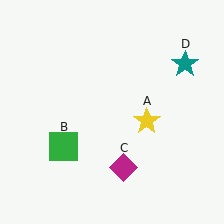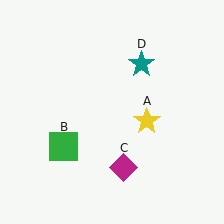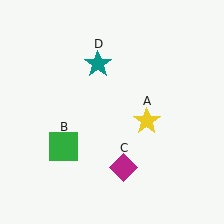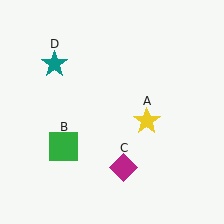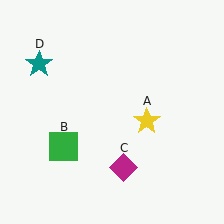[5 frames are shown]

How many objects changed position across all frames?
1 object changed position: teal star (object D).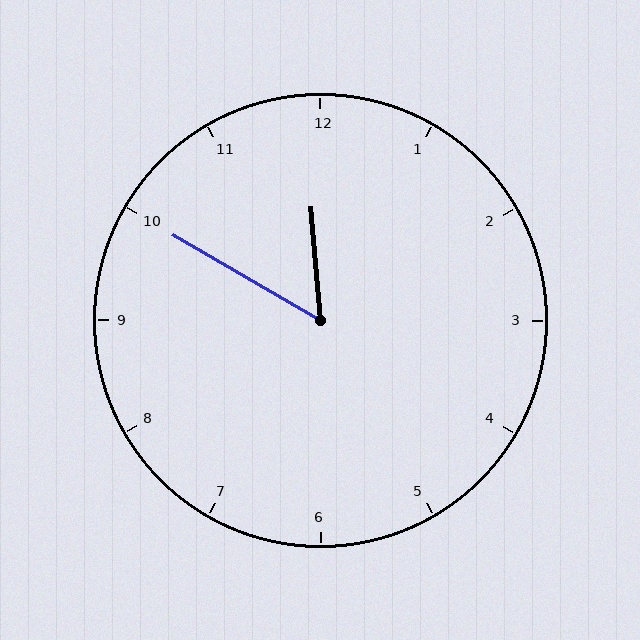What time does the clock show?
11:50.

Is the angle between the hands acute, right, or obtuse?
It is acute.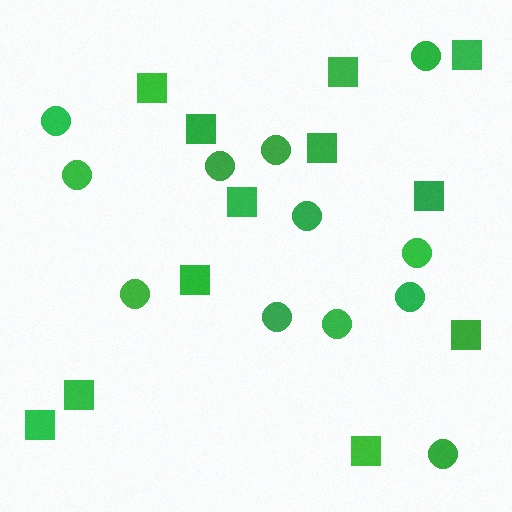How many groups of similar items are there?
There are 2 groups: one group of squares (12) and one group of circles (12).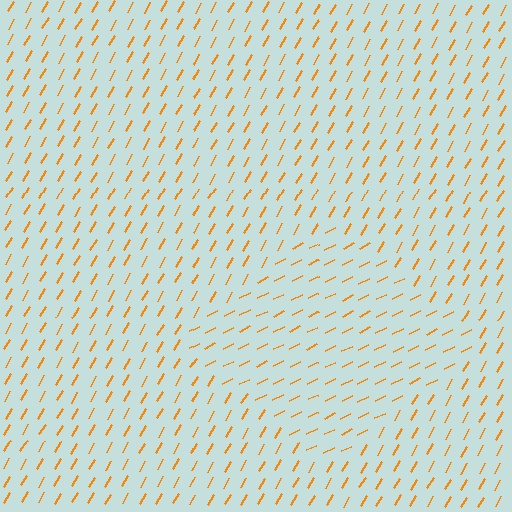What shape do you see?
I see a diamond.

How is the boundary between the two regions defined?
The boundary is defined purely by a change in line orientation (approximately 33 degrees difference). All lines are the same color and thickness.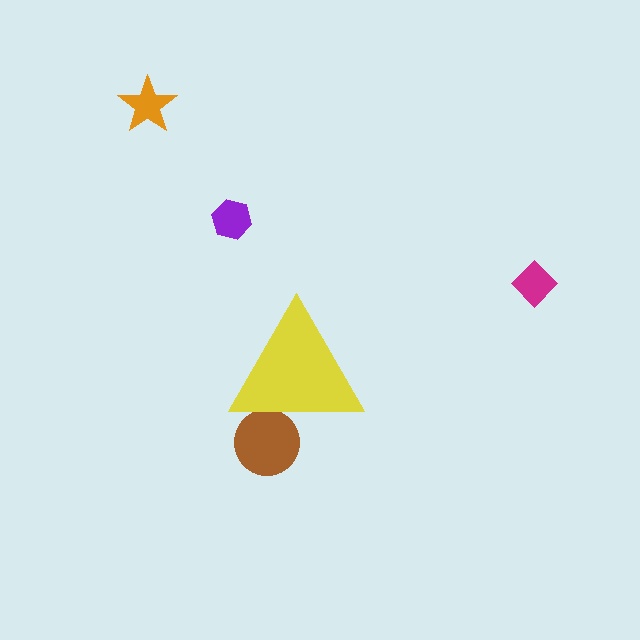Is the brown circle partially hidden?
Yes, the brown circle is partially hidden behind the yellow triangle.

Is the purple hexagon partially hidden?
No, the purple hexagon is fully visible.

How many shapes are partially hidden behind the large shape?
1 shape is partially hidden.